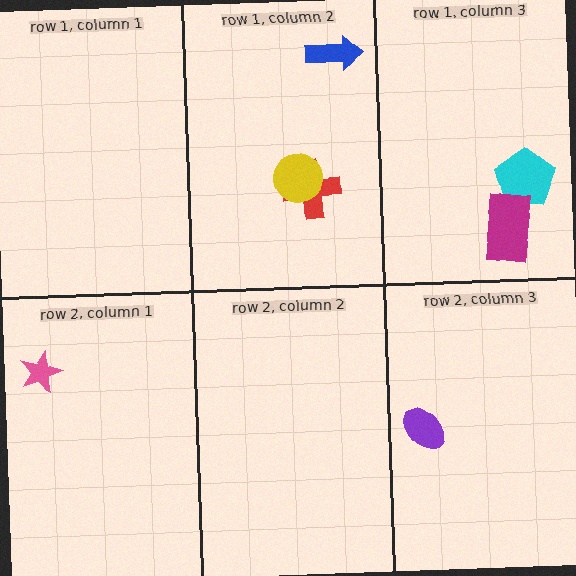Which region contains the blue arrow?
The row 1, column 2 region.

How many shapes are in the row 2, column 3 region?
1.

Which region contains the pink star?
The row 2, column 1 region.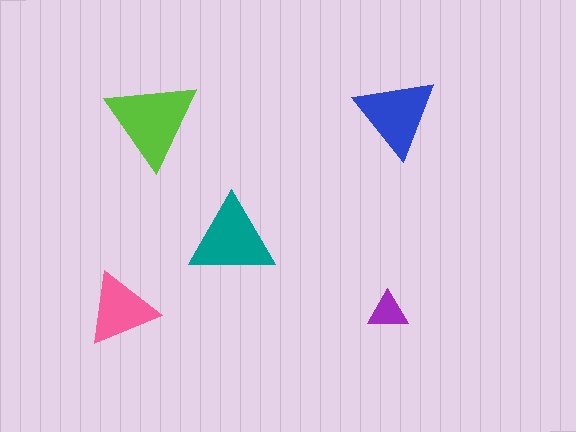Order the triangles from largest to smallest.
the lime one, the teal one, the blue one, the pink one, the purple one.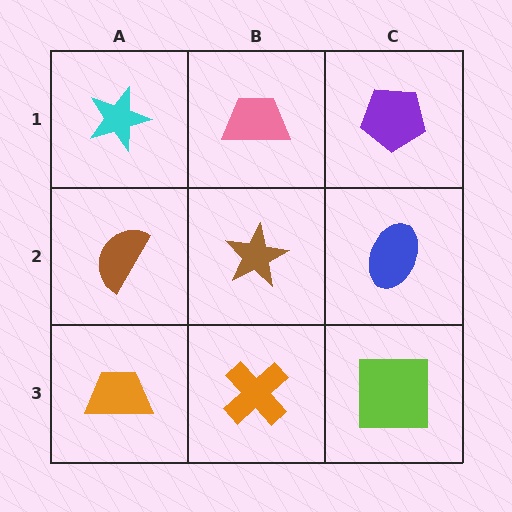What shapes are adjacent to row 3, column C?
A blue ellipse (row 2, column C), an orange cross (row 3, column B).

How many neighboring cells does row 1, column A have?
2.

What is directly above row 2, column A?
A cyan star.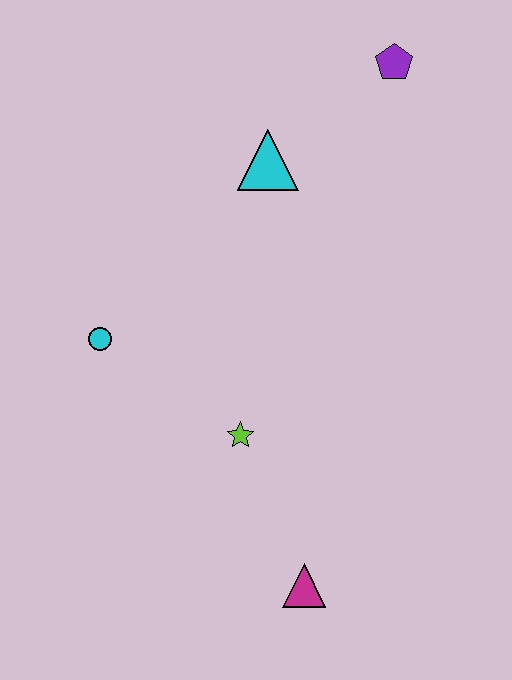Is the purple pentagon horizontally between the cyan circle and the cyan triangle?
No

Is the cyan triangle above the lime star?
Yes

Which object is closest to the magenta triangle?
The lime star is closest to the magenta triangle.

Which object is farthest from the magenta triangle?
The purple pentagon is farthest from the magenta triangle.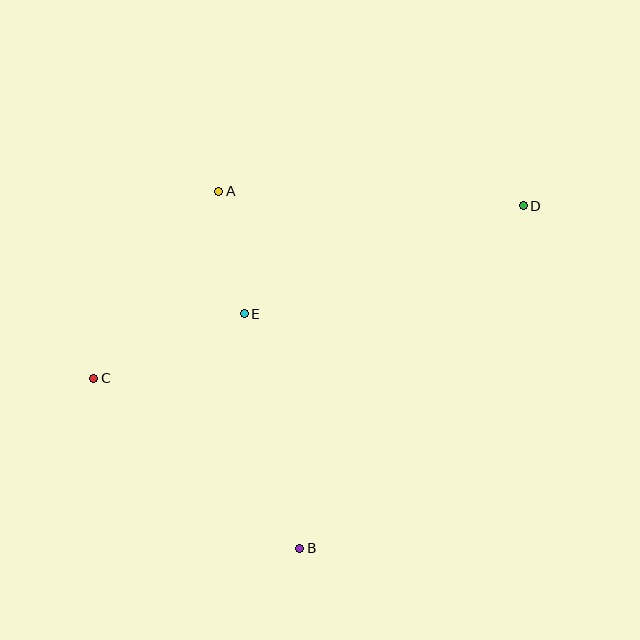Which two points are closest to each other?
Points A and E are closest to each other.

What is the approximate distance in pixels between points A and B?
The distance between A and B is approximately 366 pixels.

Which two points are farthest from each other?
Points C and D are farthest from each other.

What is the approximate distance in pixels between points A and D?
The distance between A and D is approximately 305 pixels.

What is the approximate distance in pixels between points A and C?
The distance between A and C is approximately 224 pixels.